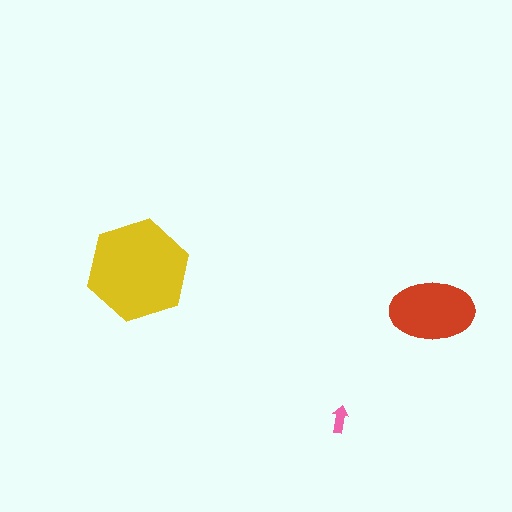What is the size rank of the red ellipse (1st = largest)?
2nd.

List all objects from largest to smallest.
The yellow hexagon, the red ellipse, the pink arrow.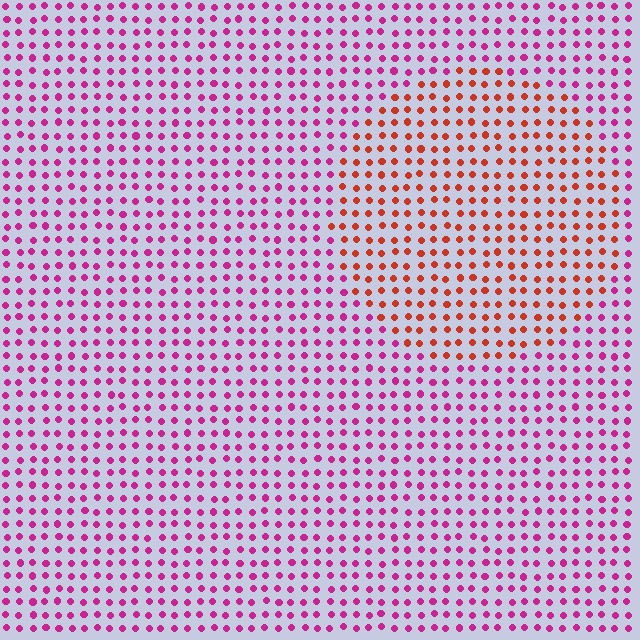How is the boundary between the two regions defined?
The boundary is defined purely by a slight shift in hue (about 47 degrees). Spacing, size, and orientation are identical on both sides.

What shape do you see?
I see a circle.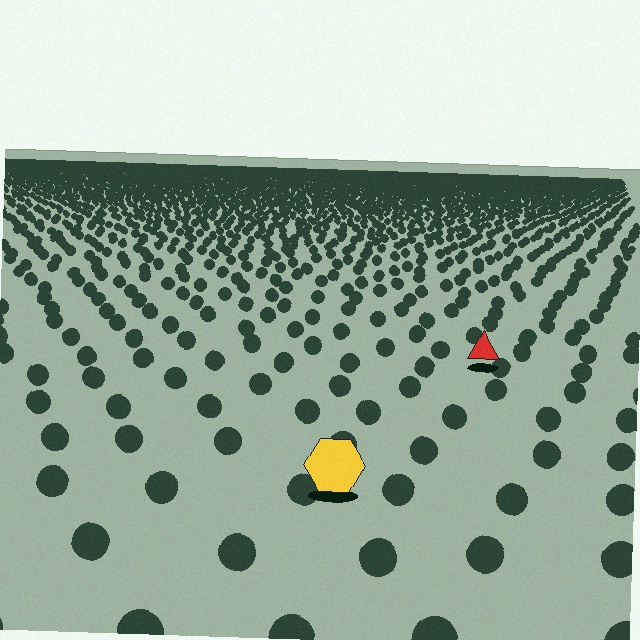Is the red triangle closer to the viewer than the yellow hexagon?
No. The yellow hexagon is closer — you can tell from the texture gradient: the ground texture is coarser near it.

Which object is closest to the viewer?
The yellow hexagon is closest. The texture marks near it are larger and more spread out.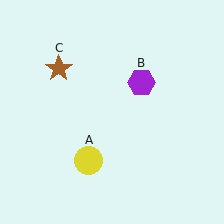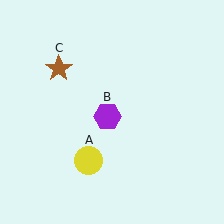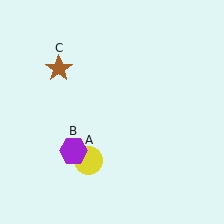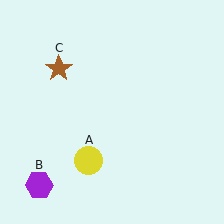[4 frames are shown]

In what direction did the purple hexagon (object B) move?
The purple hexagon (object B) moved down and to the left.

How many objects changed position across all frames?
1 object changed position: purple hexagon (object B).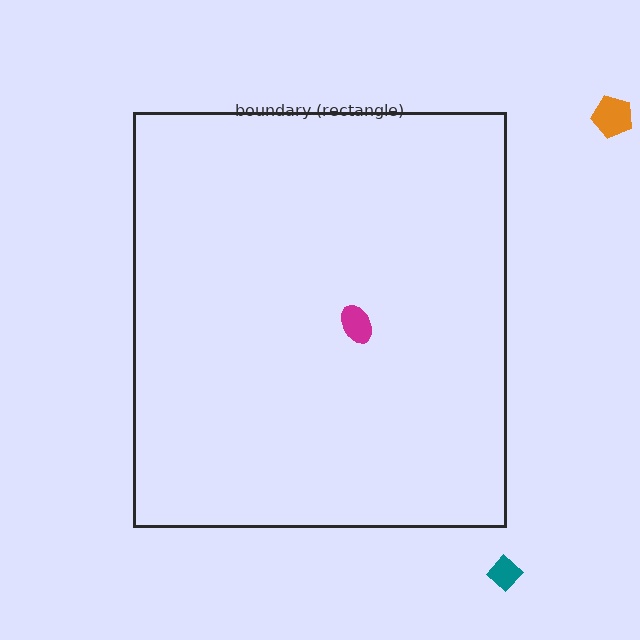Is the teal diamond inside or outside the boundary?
Outside.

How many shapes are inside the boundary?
1 inside, 2 outside.